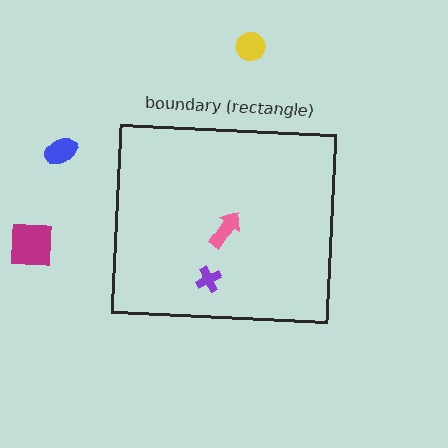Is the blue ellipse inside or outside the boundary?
Outside.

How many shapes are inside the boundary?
2 inside, 3 outside.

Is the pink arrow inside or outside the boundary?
Inside.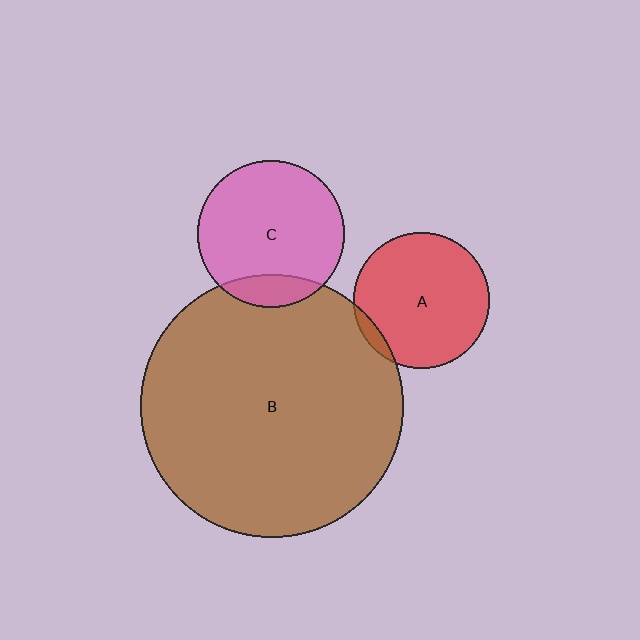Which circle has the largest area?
Circle B (brown).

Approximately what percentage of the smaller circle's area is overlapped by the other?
Approximately 15%.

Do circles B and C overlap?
Yes.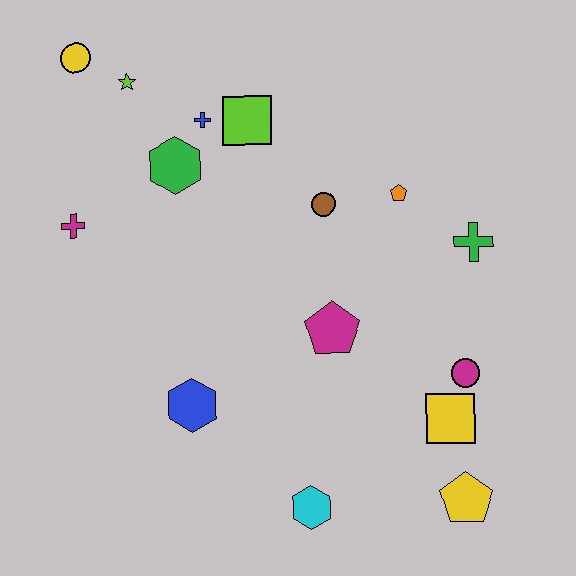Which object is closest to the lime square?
The blue cross is closest to the lime square.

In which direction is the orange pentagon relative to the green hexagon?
The orange pentagon is to the right of the green hexagon.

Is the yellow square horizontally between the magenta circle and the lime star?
Yes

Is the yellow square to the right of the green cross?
No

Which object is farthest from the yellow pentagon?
The yellow circle is farthest from the yellow pentagon.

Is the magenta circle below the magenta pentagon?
Yes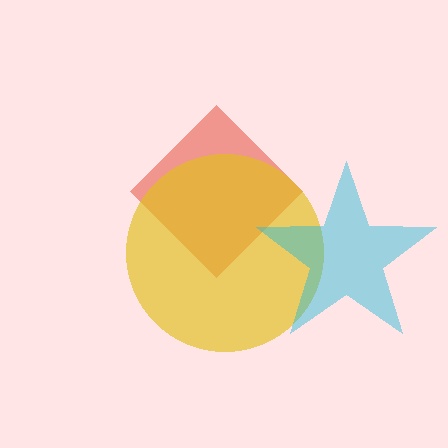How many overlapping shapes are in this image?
There are 3 overlapping shapes in the image.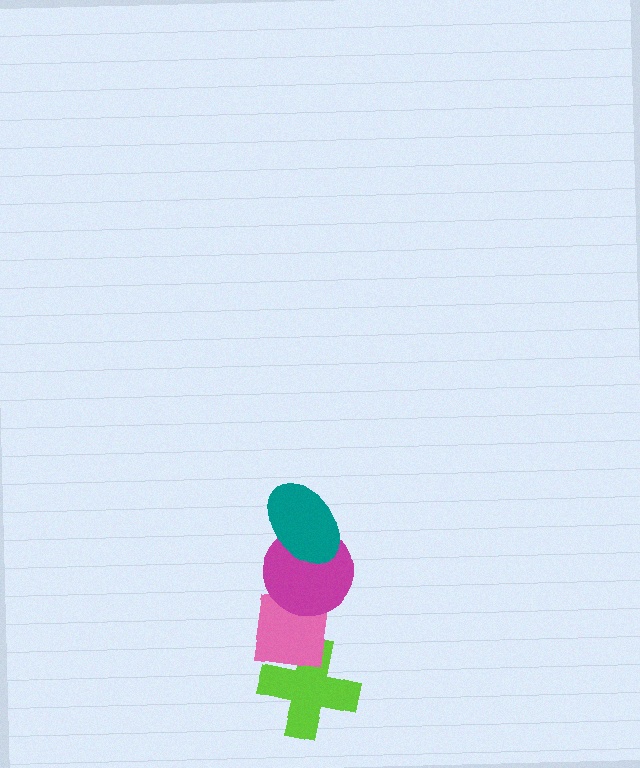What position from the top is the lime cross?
The lime cross is 4th from the top.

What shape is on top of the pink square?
The magenta circle is on top of the pink square.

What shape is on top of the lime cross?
The pink square is on top of the lime cross.